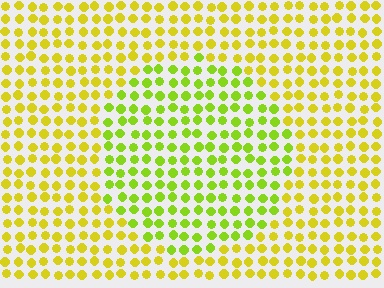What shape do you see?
I see a circle.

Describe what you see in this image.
The image is filled with small yellow elements in a uniform arrangement. A circle-shaped region is visible where the elements are tinted to a slightly different hue, forming a subtle color boundary.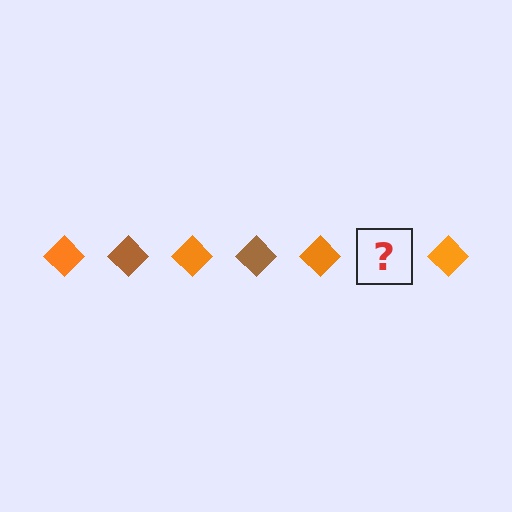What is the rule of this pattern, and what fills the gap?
The rule is that the pattern cycles through orange, brown diamonds. The gap should be filled with a brown diamond.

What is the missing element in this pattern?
The missing element is a brown diamond.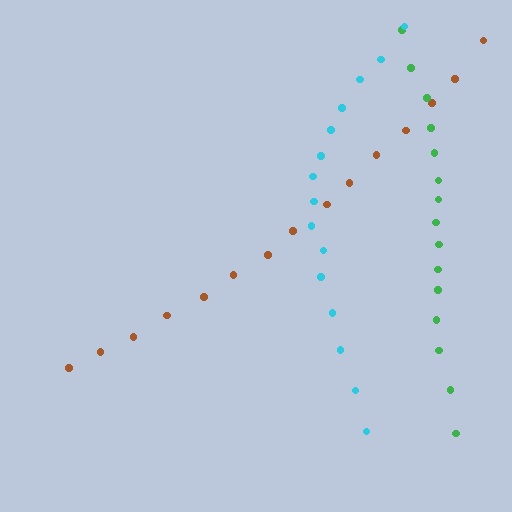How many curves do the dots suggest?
There are 3 distinct paths.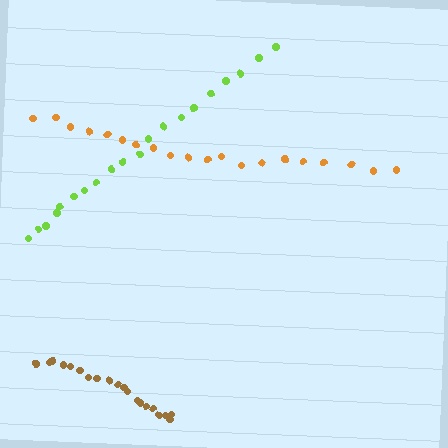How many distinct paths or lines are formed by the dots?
There are 3 distinct paths.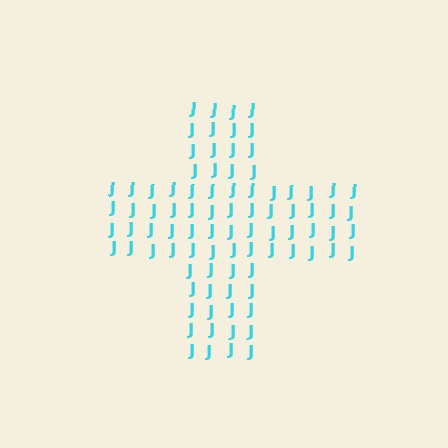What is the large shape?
The large shape is a cross.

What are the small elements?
The small elements are letter J's.